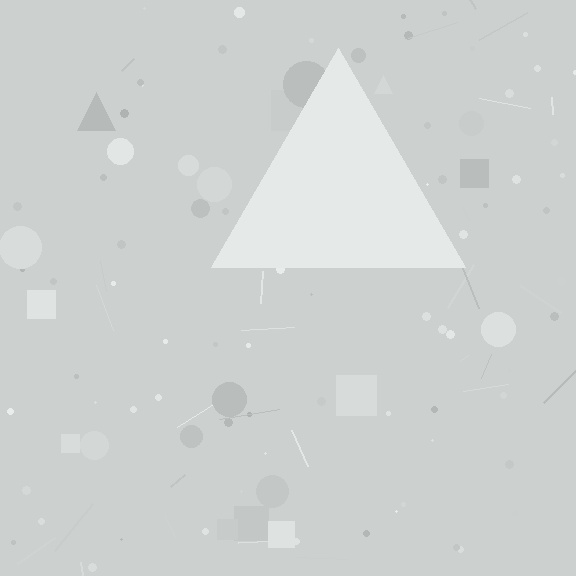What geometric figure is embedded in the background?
A triangle is embedded in the background.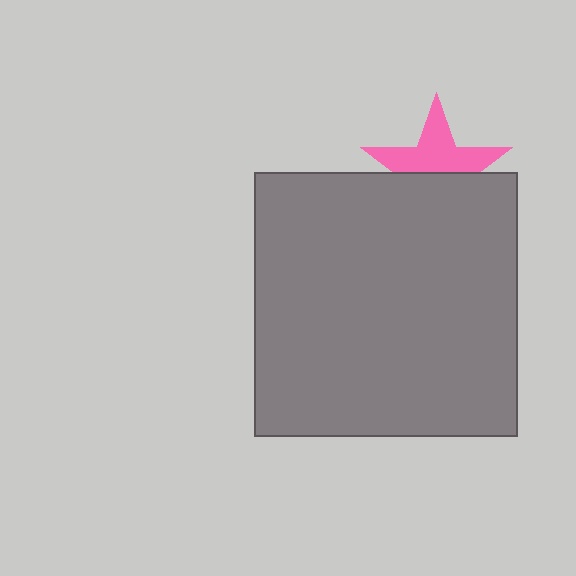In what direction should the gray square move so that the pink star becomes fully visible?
The gray square should move down. That is the shortest direction to clear the overlap and leave the pink star fully visible.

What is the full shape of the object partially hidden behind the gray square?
The partially hidden object is a pink star.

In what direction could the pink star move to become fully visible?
The pink star could move up. That would shift it out from behind the gray square entirely.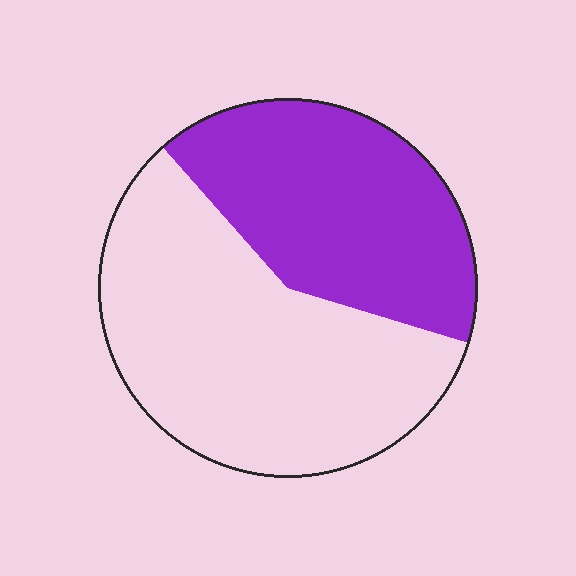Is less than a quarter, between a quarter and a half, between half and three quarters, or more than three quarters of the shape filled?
Between a quarter and a half.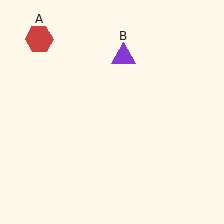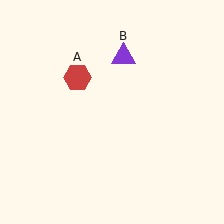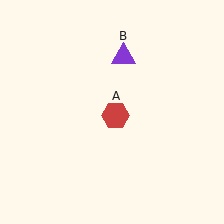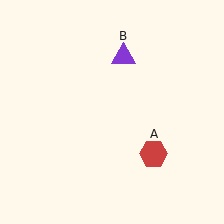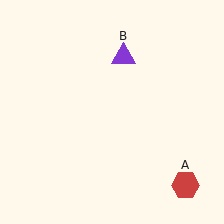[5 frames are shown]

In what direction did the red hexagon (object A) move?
The red hexagon (object A) moved down and to the right.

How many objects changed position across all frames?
1 object changed position: red hexagon (object A).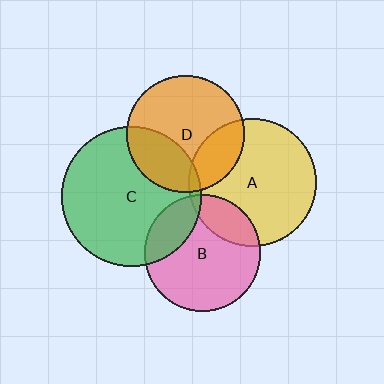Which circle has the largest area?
Circle C (green).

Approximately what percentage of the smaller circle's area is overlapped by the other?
Approximately 25%.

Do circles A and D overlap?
Yes.